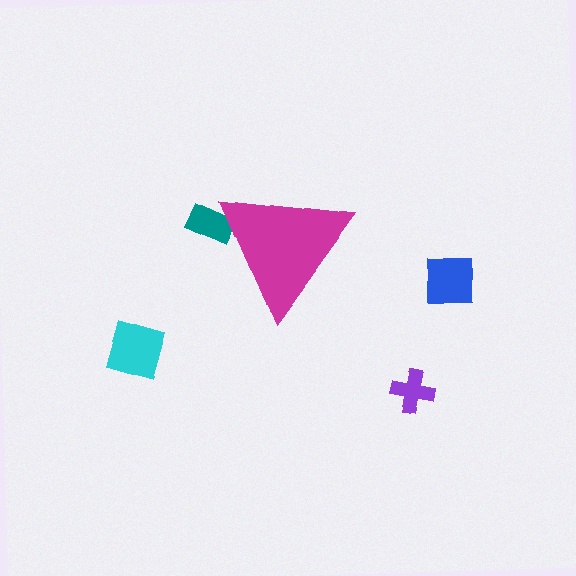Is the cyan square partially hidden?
No, the cyan square is fully visible.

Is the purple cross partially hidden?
No, the purple cross is fully visible.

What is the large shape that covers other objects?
A magenta triangle.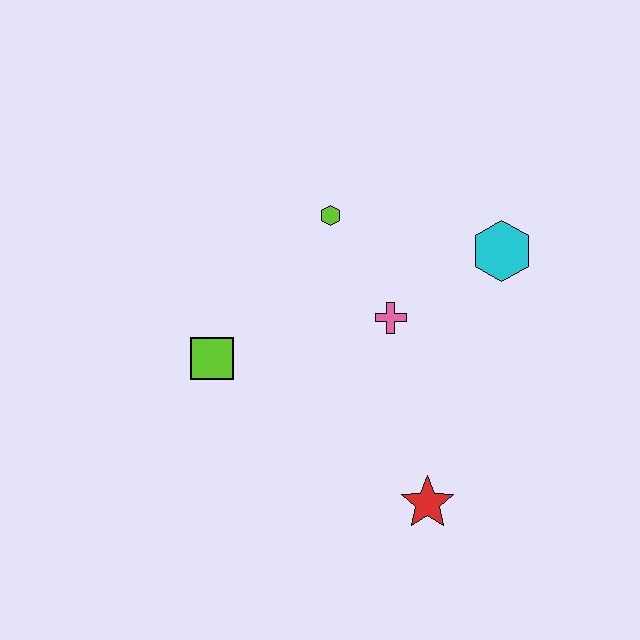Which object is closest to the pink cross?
The lime hexagon is closest to the pink cross.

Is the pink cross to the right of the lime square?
Yes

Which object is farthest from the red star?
The lime hexagon is farthest from the red star.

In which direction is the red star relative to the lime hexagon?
The red star is below the lime hexagon.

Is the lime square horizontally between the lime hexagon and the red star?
No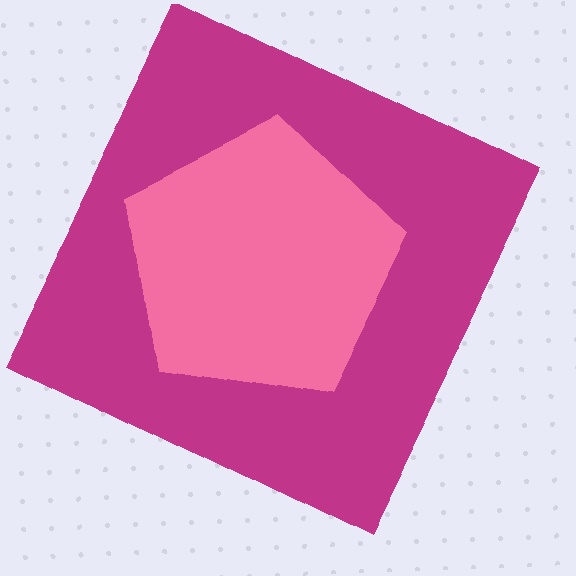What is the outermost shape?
The magenta square.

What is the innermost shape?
The pink pentagon.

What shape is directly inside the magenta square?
The pink pentagon.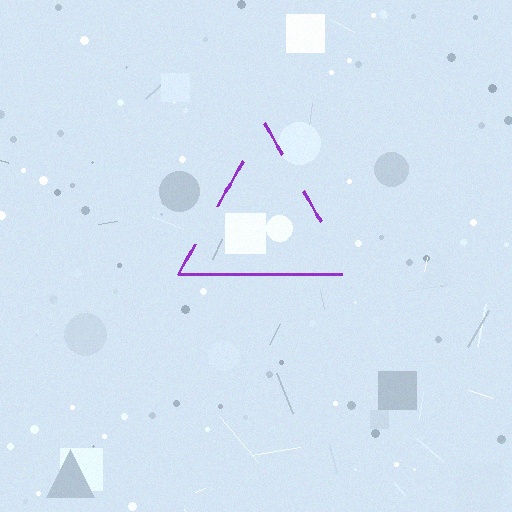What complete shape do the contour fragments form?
The contour fragments form a triangle.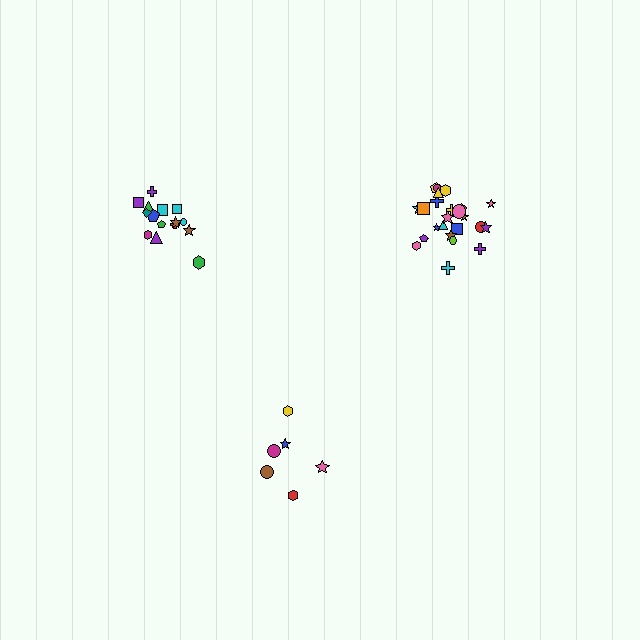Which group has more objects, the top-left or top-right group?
The top-right group.